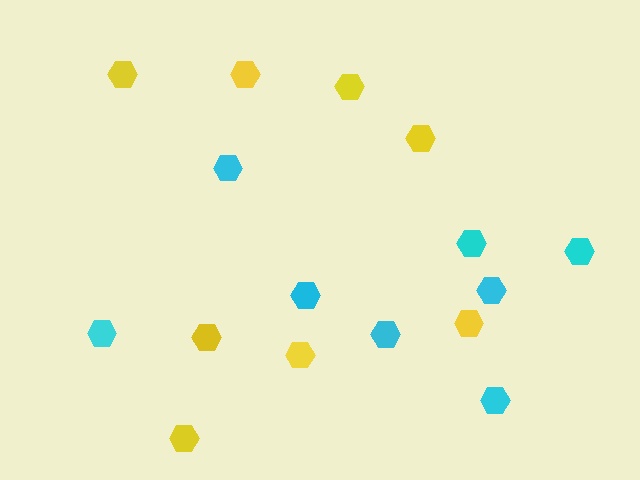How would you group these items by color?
There are 2 groups: one group of cyan hexagons (8) and one group of yellow hexagons (8).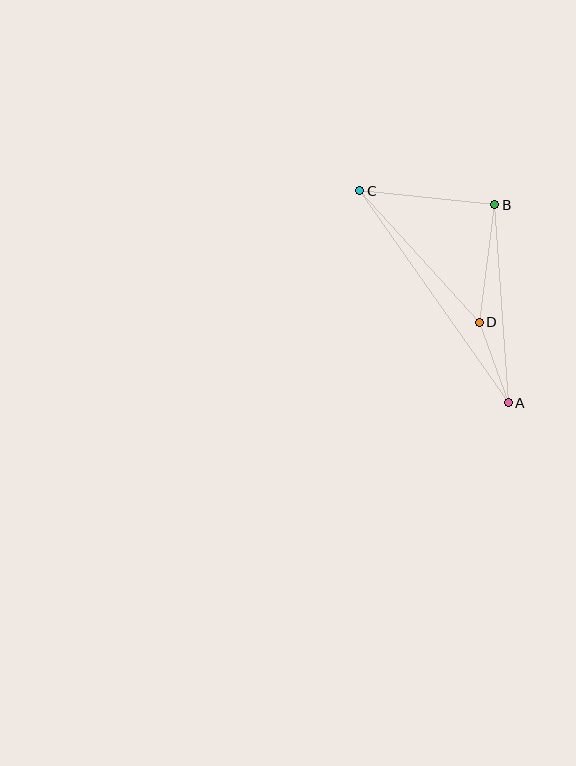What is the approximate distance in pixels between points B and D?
The distance between B and D is approximately 119 pixels.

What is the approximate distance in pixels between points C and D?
The distance between C and D is approximately 178 pixels.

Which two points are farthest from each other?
Points A and C are farthest from each other.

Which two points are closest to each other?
Points A and D are closest to each other.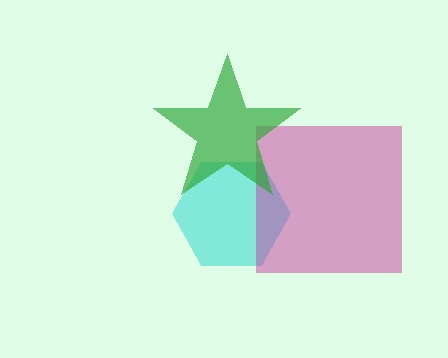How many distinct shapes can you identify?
There are 3 distinct shapes: a cyan hexagon, a magenta square, a green star.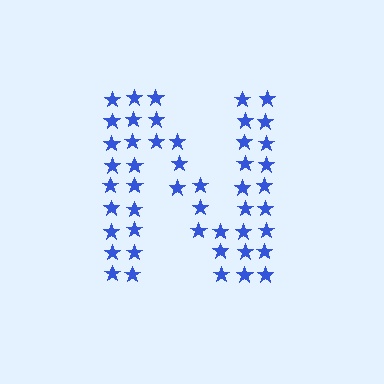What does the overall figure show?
The overall figure shows the letter N.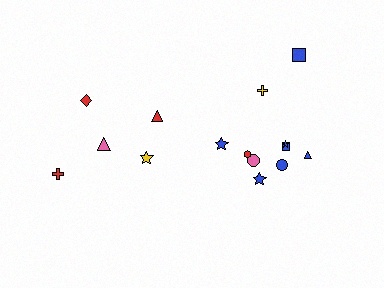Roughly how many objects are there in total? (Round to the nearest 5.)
Roughly 15 objects in total.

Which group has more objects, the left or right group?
The right group.